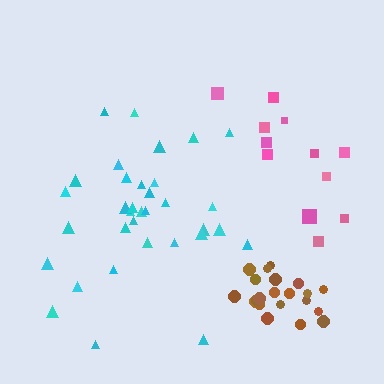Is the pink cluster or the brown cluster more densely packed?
Brown.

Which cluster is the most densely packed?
Brown.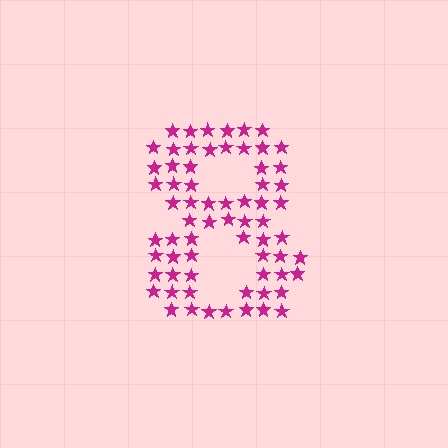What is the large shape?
The large shape is the digit 8.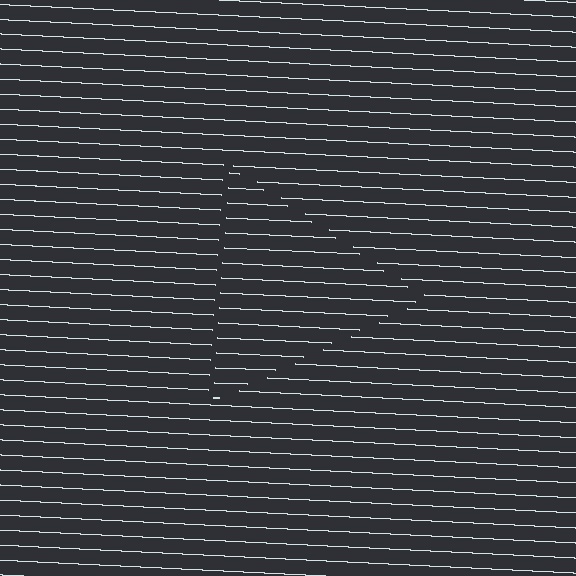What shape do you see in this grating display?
An illusory triangle. The interior of the shape contains the same grating, shifted by half a period — the contour is defined by the phase discontinuity where line-ends from the inner and outer gratings abut.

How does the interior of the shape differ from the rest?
The interior of the shape contains the same grating, shifted by half a period — the contour is defined by the phase discontinuity where line-ends from the inner and outer gratings abut.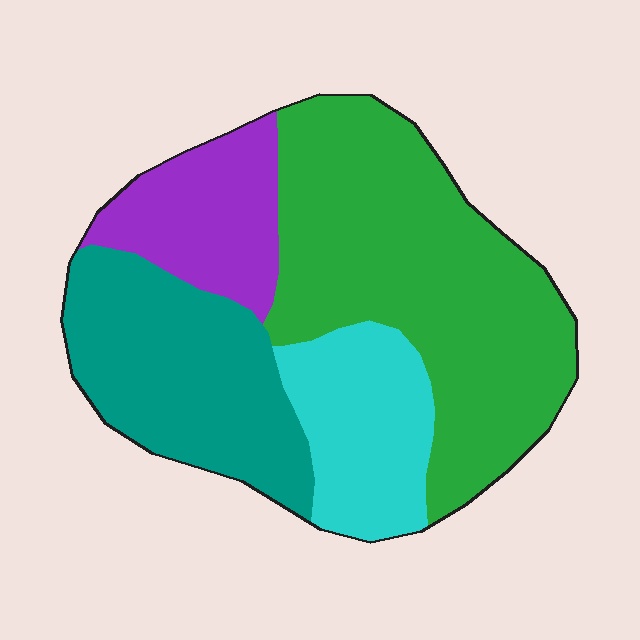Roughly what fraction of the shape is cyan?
Cyan takes up about one sixth (1/6) of the shape.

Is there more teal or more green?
Green.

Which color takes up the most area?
Green, at roughly 45%.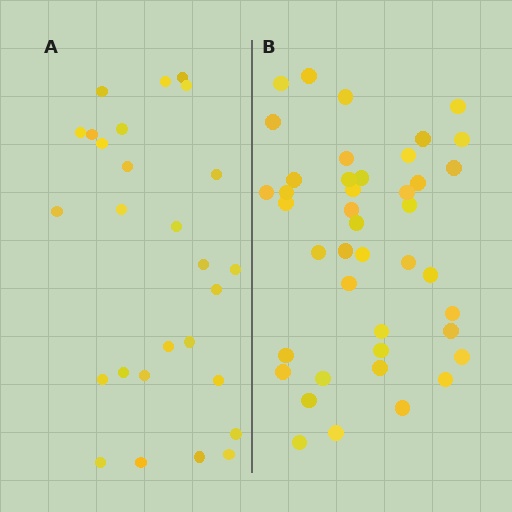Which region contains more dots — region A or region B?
Region B (the right region) has more dots.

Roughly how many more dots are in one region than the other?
Region B has approximately 15 more dots than region A.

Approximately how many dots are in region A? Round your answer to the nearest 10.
About 30 dots. (The exact count is 27, which rounds to 30.)